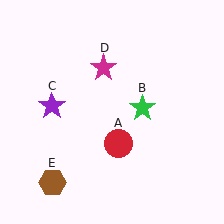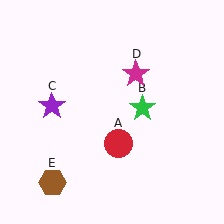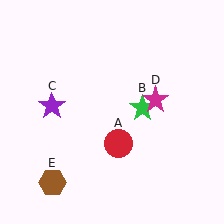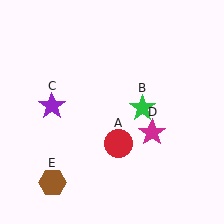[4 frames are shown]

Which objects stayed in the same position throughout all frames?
Red circle (object A) and green star (object B) and purple star (object C) and brown hexagon (object E) remained stationary.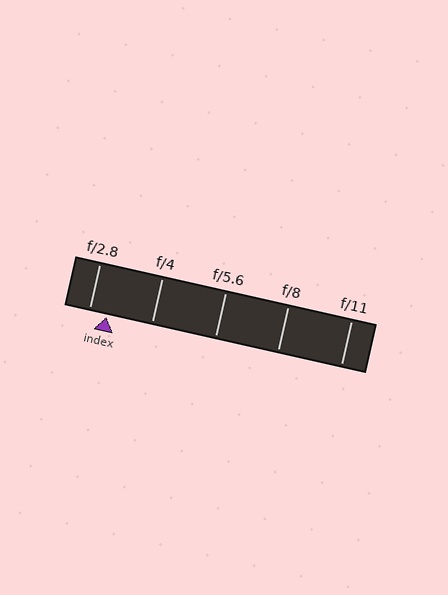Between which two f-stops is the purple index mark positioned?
The index mark is between f/2.8 and f/4.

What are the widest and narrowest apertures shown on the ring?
The widest aperture shown is f/2.8 and the narrowest is f/11.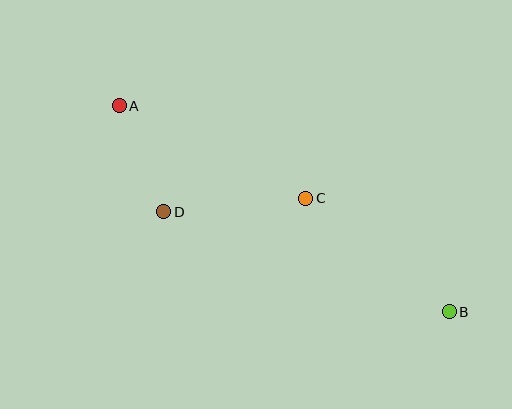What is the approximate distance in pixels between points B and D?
The distance between B and D is approximately 303 pixels.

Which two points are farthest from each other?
Points A and B are farthest from each other.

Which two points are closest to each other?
Points A and D are closest to each other.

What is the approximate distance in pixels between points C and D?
The distance between C and D is approximately 143 pixels.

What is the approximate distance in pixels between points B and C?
The distance between B and C is approximately 183 pixels.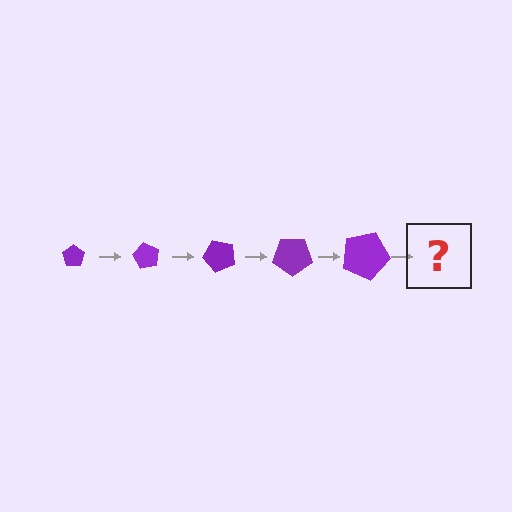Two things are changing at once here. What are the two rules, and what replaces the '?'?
The two rules are that the pentagon grows larger each step and it rotates 60 degrees each step. The '?' should be a pentagon, larger than the previous one and rotated 300 degrees from the start.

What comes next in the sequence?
The next element should be a pentagon, larger than the previous one and rotated 300 degrees from the start.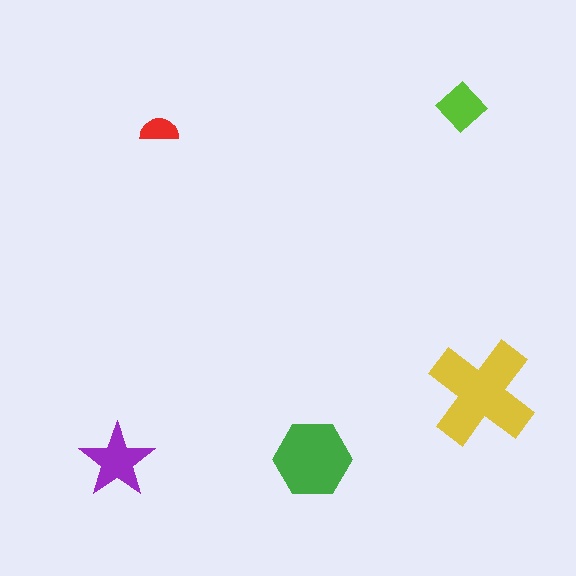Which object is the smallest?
The red semicircle.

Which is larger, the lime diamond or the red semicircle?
The lime diamond.